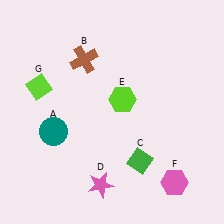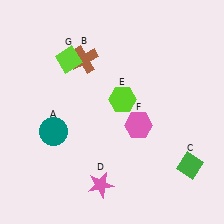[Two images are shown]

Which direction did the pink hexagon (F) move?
The pink hexagon (F) moved up.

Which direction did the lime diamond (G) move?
The lime diamond (G) moved right.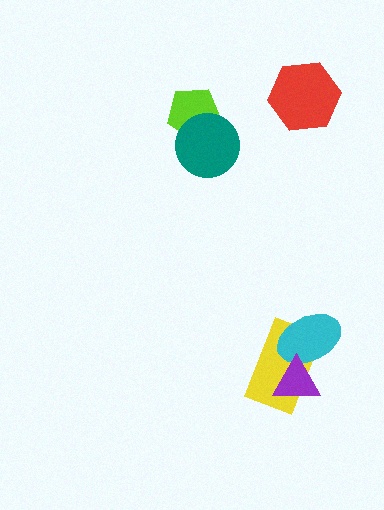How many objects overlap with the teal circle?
1 object overlaps with the teal circle.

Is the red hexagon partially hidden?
No, no other shape covers it.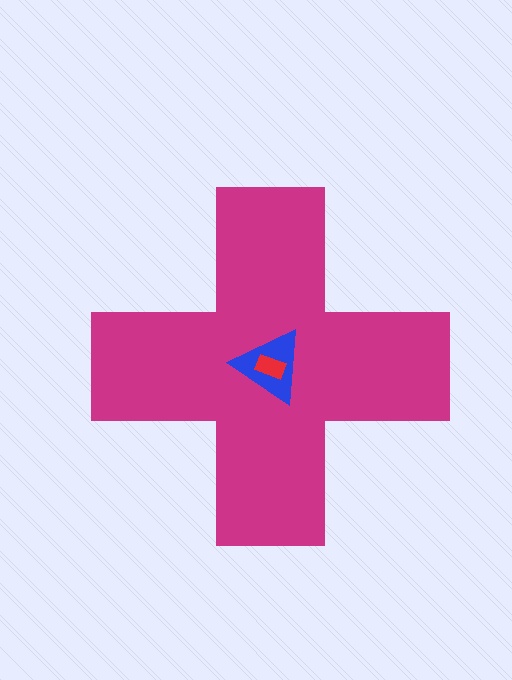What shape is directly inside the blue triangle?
The red rectangle.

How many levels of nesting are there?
3.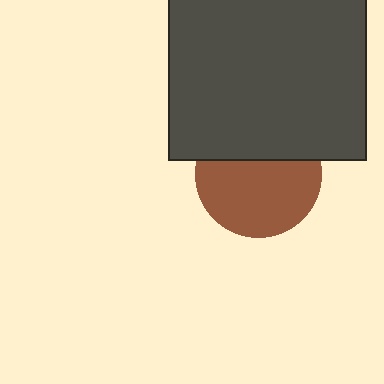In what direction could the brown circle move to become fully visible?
The brown circle could move down. That would shift it out from behind the dark gray square entirely.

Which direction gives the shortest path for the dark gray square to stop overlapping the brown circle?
Moving up gives the shortest separation.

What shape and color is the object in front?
The object in front is a dark gray square.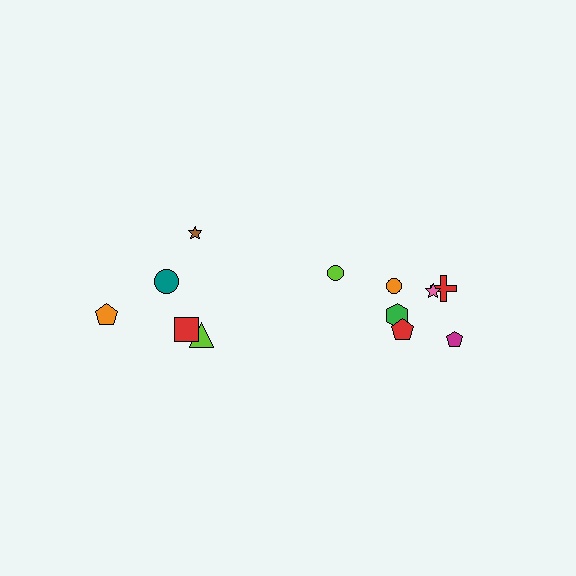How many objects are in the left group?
There are 5 objects.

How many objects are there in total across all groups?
There are 12 objects.